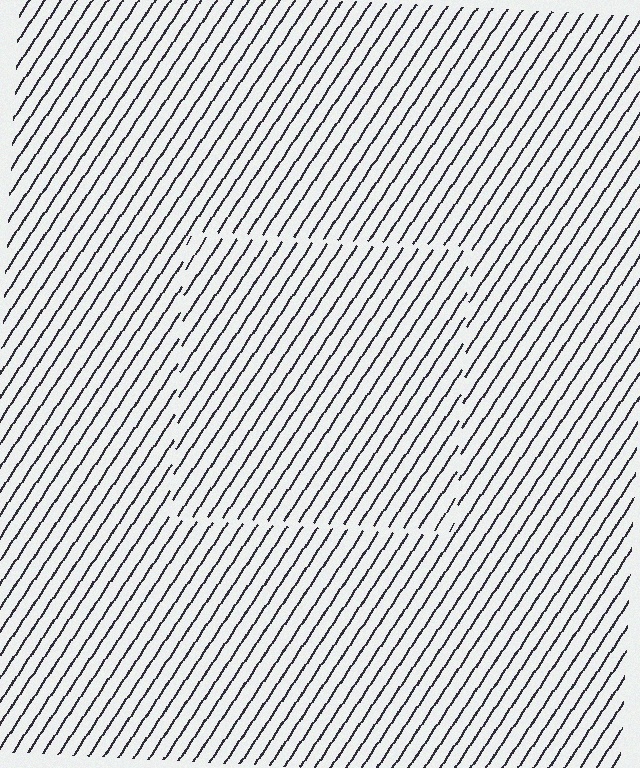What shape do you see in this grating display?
An illusory square. The interior of the shape contains the same grating, shifted by half a period — the contour is defined by the phase discontinuity where line-ends from the inner and outer gratings abut.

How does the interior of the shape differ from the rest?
The interior of the shape contains the same grating, shifted by half a period — the contour is defined by the phase discontinuity where line-ends from the inner and outer gratings abut.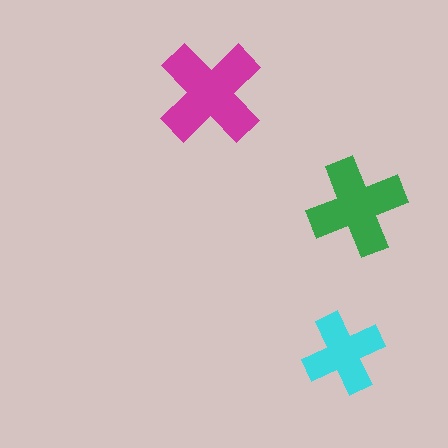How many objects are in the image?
There are 3 objects in the image.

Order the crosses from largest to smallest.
the magenta one, the green one, the cyan one.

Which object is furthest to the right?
The green cross is rightmost.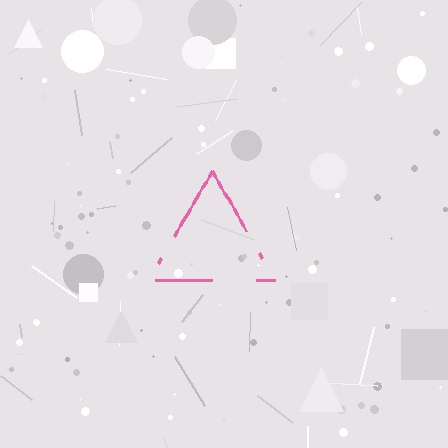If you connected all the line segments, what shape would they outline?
They would outline a triangle.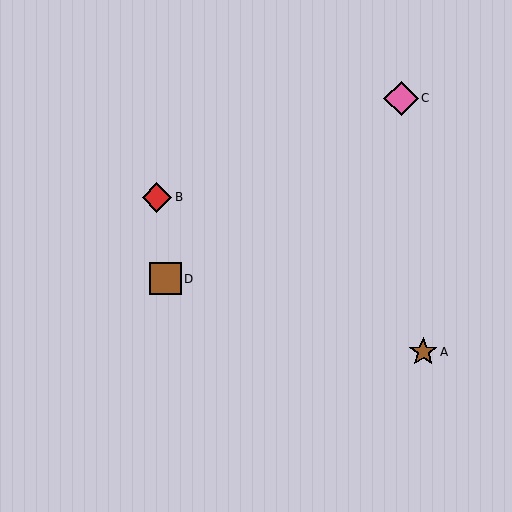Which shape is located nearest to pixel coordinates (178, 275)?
The brown square (labeled D) at (166, 279) is nearest to that location.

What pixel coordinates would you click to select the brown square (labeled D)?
Click at (166, 279) to select the brown square D.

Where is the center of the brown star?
The center of the brown star is at (423, 352).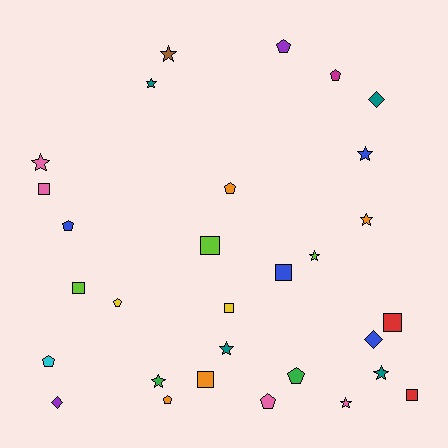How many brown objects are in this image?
There is 1 brown object.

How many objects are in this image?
There are 30 objects.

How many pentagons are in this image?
There are 9 pentagons.